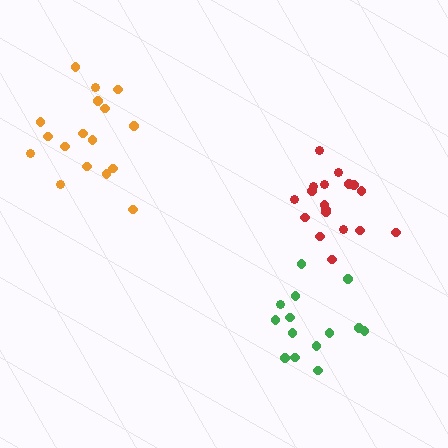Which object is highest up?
The orange cluster is topmost.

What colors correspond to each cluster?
The clusters are colored: orange, green, red.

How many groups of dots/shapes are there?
There are 3 groups.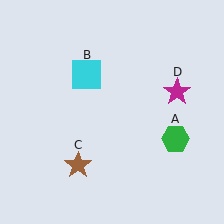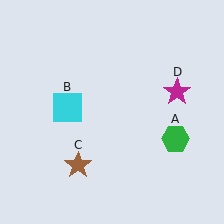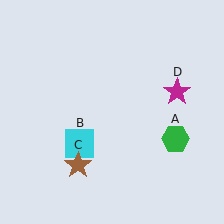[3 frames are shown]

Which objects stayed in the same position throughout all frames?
Green hexagon (object A) and brown star (object C) and magenta star (object D) remained stationary.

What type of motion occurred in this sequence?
The cyan square (object B) rotated counterclockwise around the center of the scene.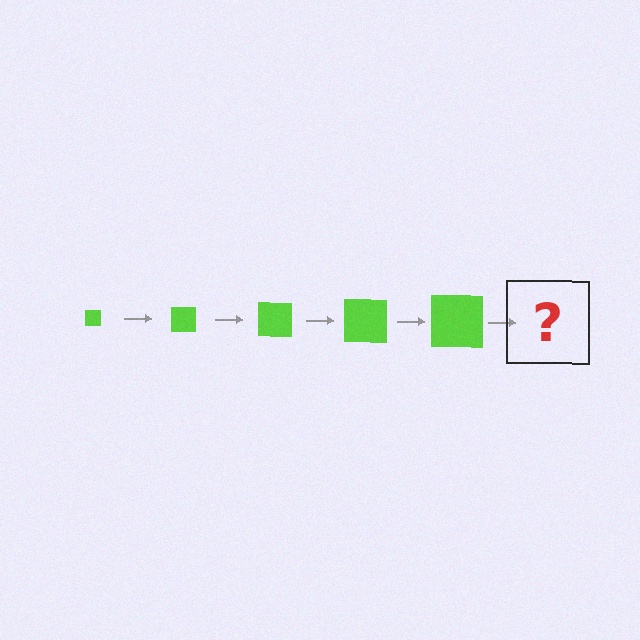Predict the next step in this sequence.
The next step is a lime square, larger than the previous one.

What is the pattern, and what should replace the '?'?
The pattern is that the square gets progressively larger each step. The '?' should be a lime square, larger than the previous one.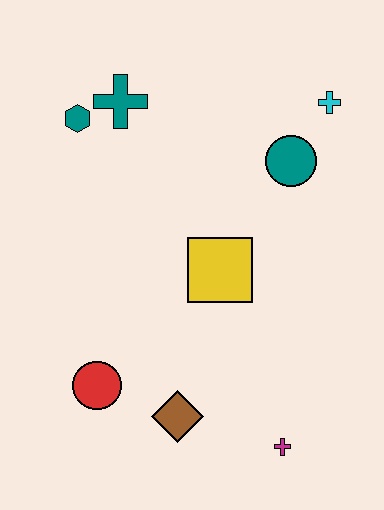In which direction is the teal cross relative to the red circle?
The teal cross is above the red circle.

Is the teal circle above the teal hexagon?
No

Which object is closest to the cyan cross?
The teal circle is closest to the cyan cross.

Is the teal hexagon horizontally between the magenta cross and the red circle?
No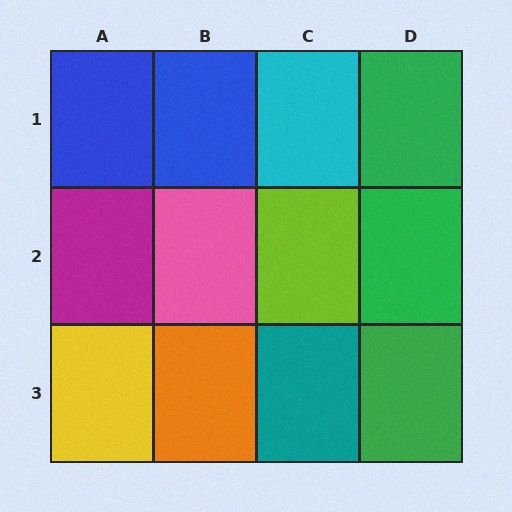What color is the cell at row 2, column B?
Pink.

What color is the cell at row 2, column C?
Lime.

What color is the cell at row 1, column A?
Blue.